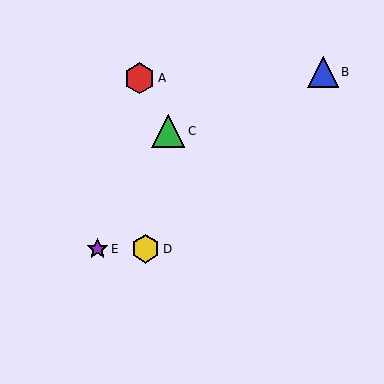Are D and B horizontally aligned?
No, D is at y≈249 and B is at y≈72.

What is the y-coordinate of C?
Object C is at y≈131.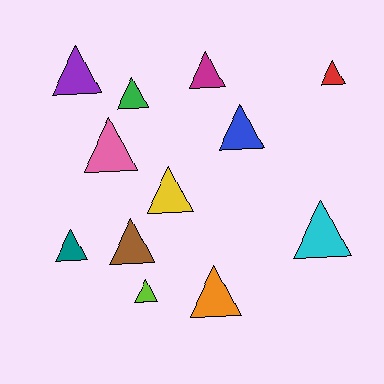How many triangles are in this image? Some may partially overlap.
There are 12 triangles.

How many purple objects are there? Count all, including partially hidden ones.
There is 1 purple object.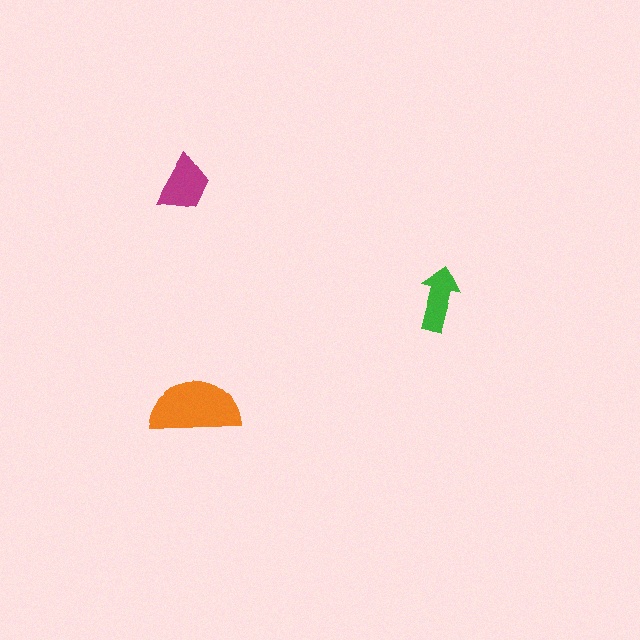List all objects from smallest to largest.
The green arrow, the magenta trapezoid, the orange semicircle.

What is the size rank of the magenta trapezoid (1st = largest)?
2nd.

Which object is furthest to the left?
The magenta trapezoid is leftmost.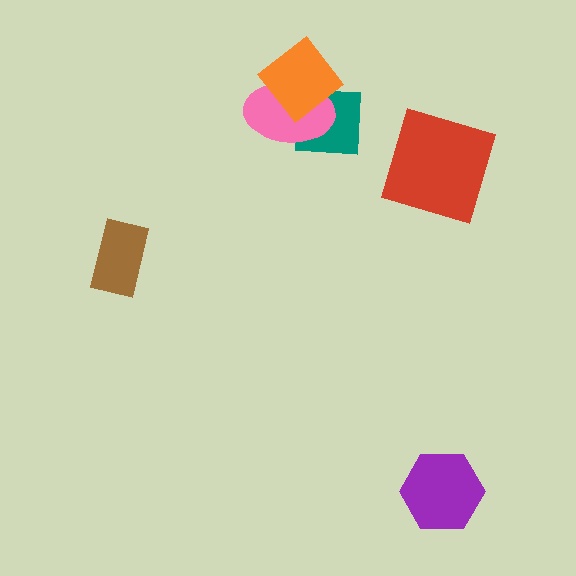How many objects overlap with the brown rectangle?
0 objects overlap with the brown rectangle.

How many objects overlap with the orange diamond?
2 objects overlap with the orange diamond.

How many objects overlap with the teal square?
2 objects overlap with the teal square.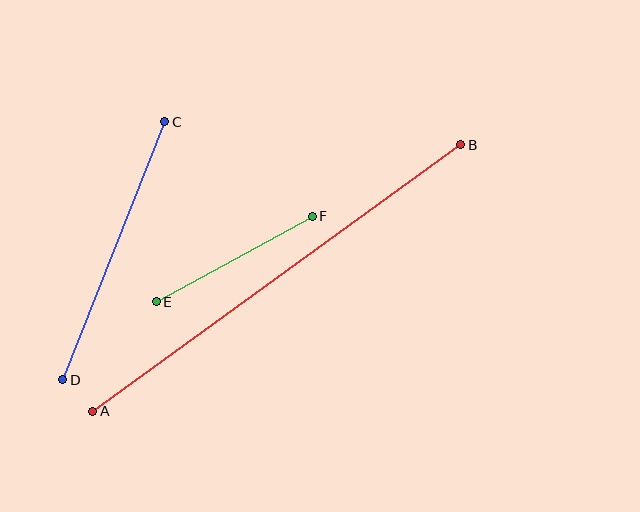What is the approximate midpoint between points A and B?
The midpoint is at approximately (277, 278) pixels.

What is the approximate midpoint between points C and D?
The midpoint is at approximately (114, 251) pixels.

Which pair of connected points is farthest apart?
Points A and B are farthest apart.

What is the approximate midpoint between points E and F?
The midpoint is at approximately (234, 259) pixels.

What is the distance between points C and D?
The distance is approximately 277 pixels.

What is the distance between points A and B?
The distance is approximately 454 pixels.